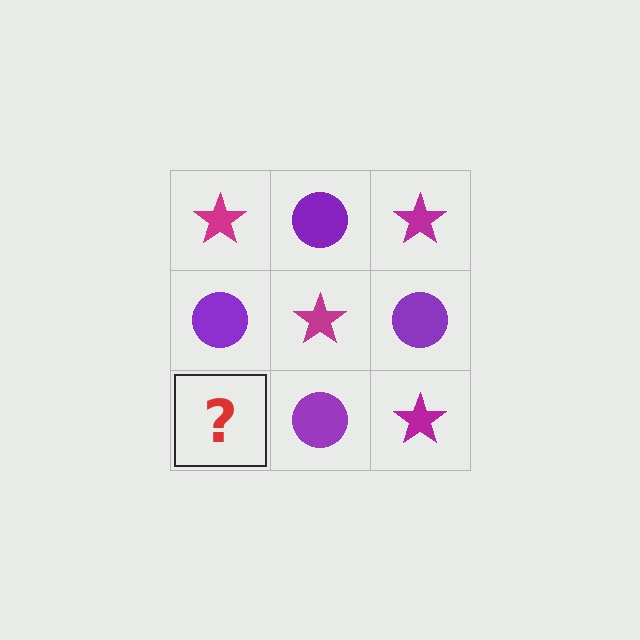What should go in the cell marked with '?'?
The missing cell should contain a magenta star.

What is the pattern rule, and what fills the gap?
The rule is that it alternates magenta star and purple circle in a checkerboard pattern. The gap should be filled with a magenta star.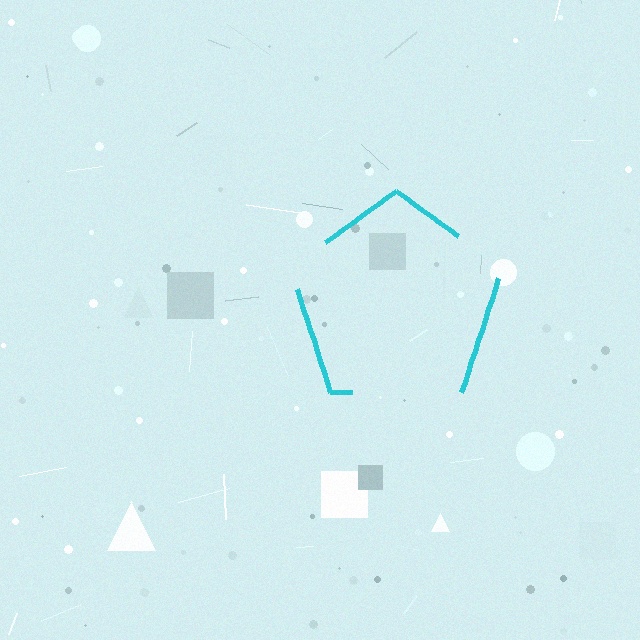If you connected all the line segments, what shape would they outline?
They would outline a pentagon.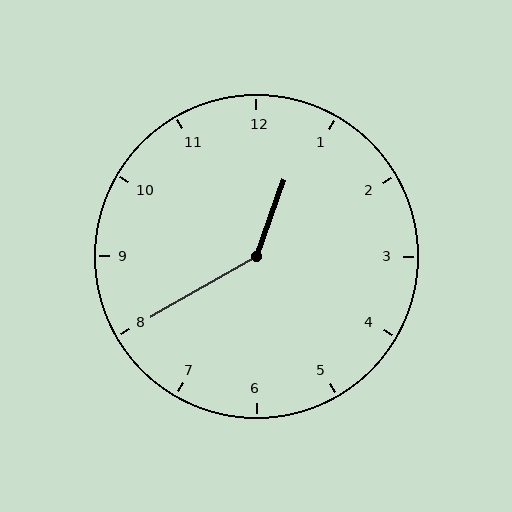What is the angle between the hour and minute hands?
Approximately 140 degrees.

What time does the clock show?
12:40.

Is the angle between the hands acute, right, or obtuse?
It is obtuse.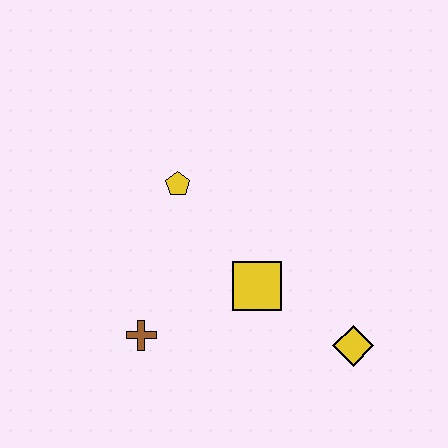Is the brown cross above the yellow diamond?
Yes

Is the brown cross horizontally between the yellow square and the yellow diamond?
No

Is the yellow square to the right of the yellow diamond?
No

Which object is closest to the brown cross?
The yellow square is closest to the brown cross.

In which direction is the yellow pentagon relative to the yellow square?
The yellow pentagon is above the yellow square.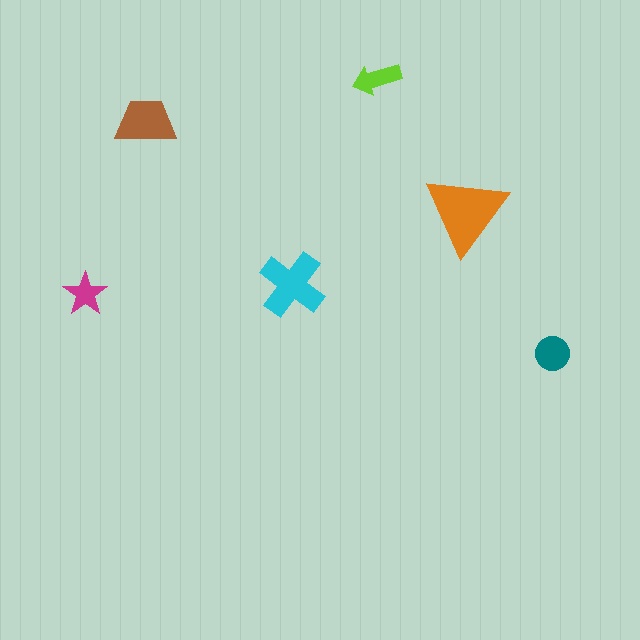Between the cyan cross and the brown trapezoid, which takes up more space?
The cyan cross.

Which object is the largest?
The orange triangle.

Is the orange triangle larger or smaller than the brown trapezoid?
Larger.